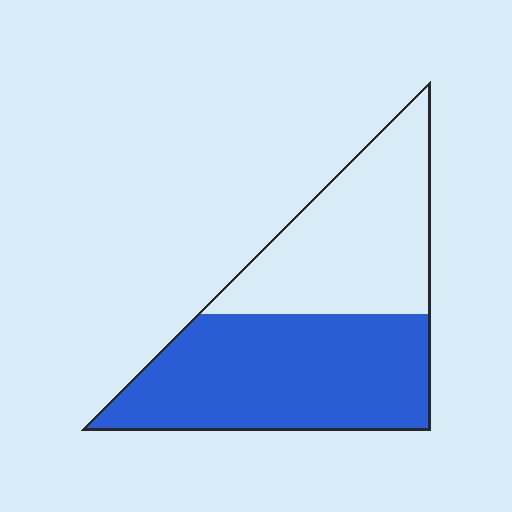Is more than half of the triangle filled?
Yes.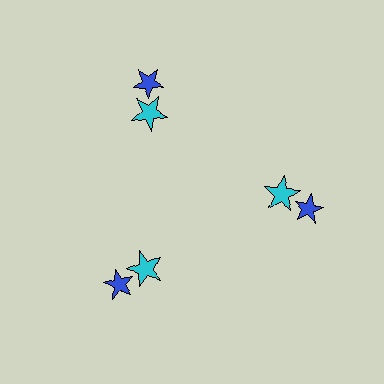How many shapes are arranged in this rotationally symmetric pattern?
There are 6 shapes, arranged in 3 groups of 2.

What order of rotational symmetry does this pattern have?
This pattern has 3-fold rotational symmetry.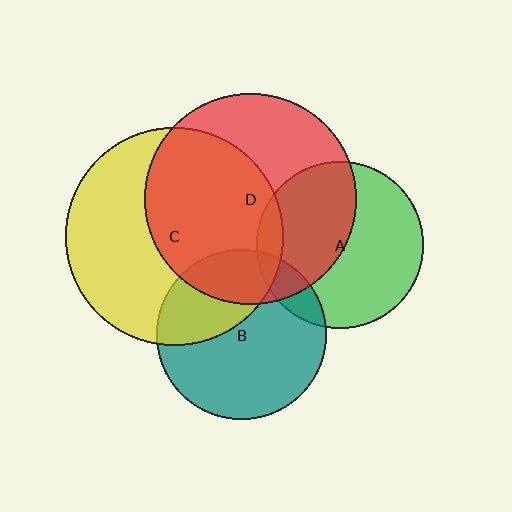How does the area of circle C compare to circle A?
Approximately 1.7 times.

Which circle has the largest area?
Circle C (yellow).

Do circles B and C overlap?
Yes.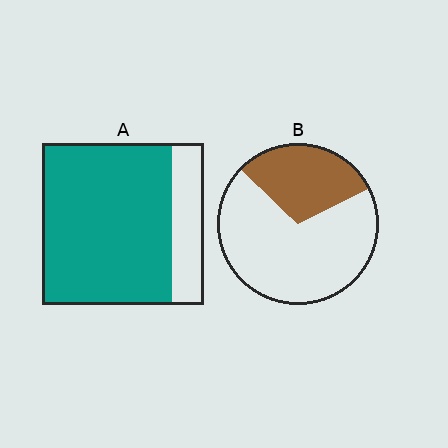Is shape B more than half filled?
No.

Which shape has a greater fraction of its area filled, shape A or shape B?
Shape A.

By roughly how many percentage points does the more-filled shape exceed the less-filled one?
By roughly 50 percentage points (A over B).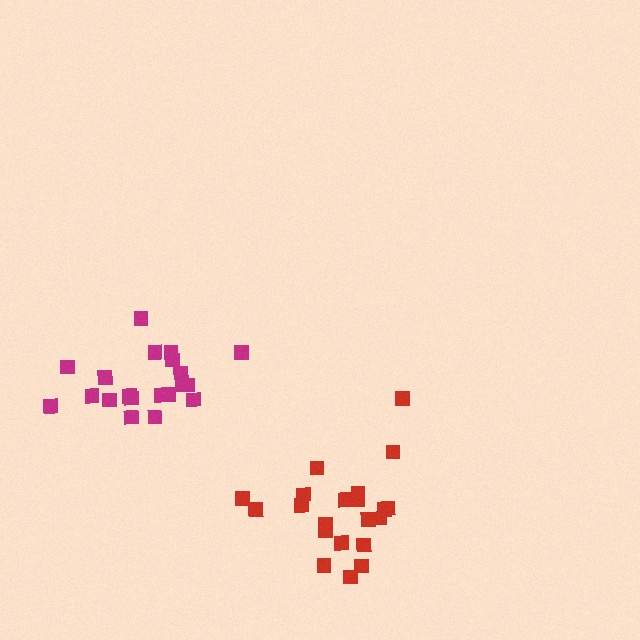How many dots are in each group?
Group 1: 21 dots, Group 2: 20 dots (41 total).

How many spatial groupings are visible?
There are 2 spatial groupings.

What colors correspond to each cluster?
The clusters are colored: red, magenta.